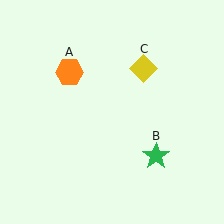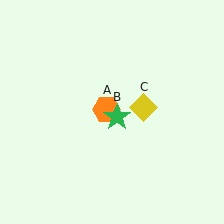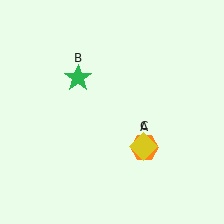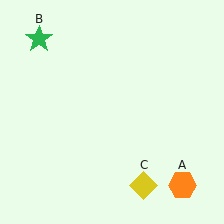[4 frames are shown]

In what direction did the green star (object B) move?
The green star (object B) moved up and to the left.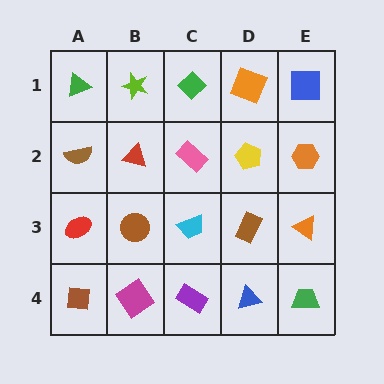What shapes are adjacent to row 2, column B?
A lime star (row 1, column B), a brown circle (row 3, column B), a brown semicircle (row 2, column A), a pink rectangle (row 2, column C).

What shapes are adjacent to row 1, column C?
A pink rectangle (row 2, column C), a lime star (row 1, column B), an orange square (row 1, column D).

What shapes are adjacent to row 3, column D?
A yellow pentagon (row 2, column D), a blue triangle (row 4, column D), a cyan trapezoid (row 3, column C), an orange triangle (row 3, column E).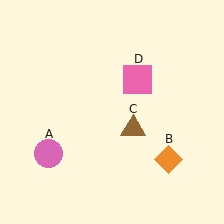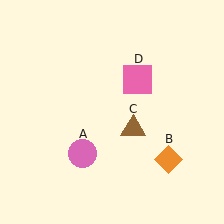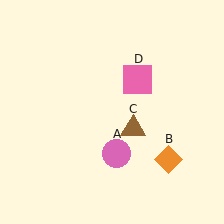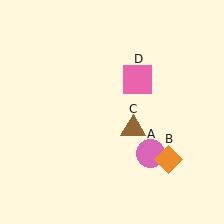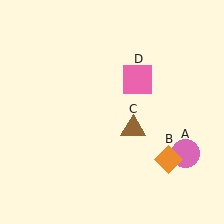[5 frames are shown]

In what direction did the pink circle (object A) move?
The pink circle (object A) moved right.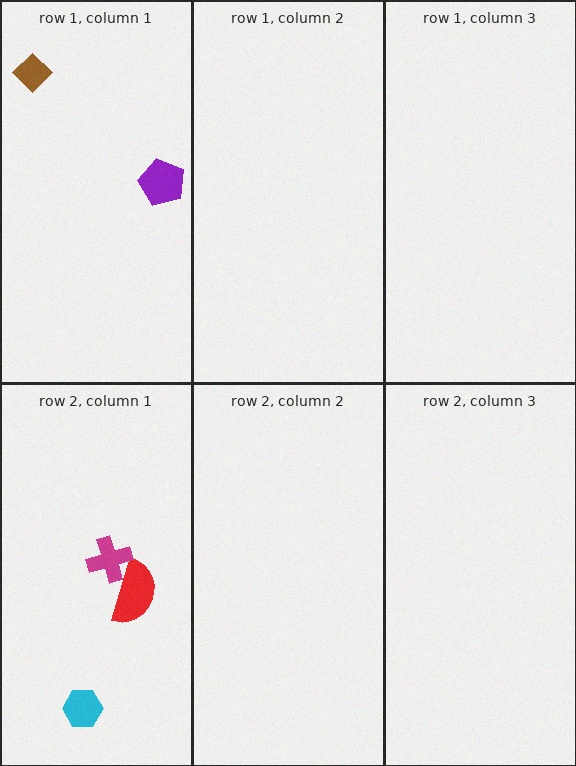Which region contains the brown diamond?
The row 1, column 1 region.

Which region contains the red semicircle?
The row 2, column 1 region.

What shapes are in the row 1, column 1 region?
The brown diamond, the purple pentagon.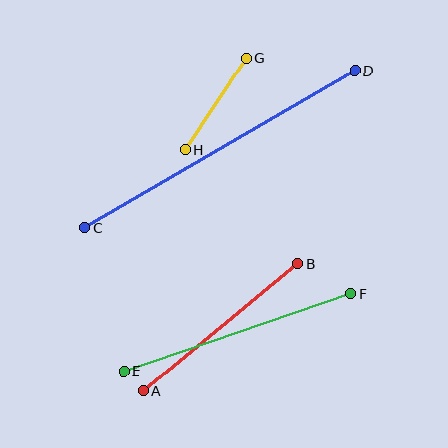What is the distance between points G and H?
The distance is approximately 109 pixels.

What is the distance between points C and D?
The distance is approximately 312 pixels.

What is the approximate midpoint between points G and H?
The midpoint is at approximately (216, 104) pixels.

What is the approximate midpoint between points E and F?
The midpoint is at approximately (237, 333) pixels.